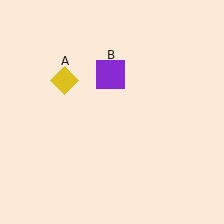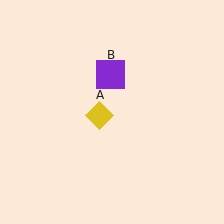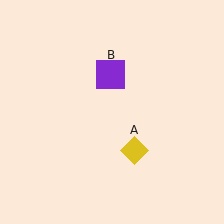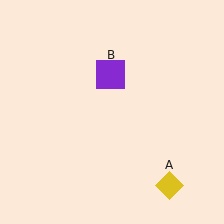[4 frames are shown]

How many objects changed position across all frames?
1 object changed position: yellow diamond (object A).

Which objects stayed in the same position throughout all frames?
Purple square (object B) remained stationary.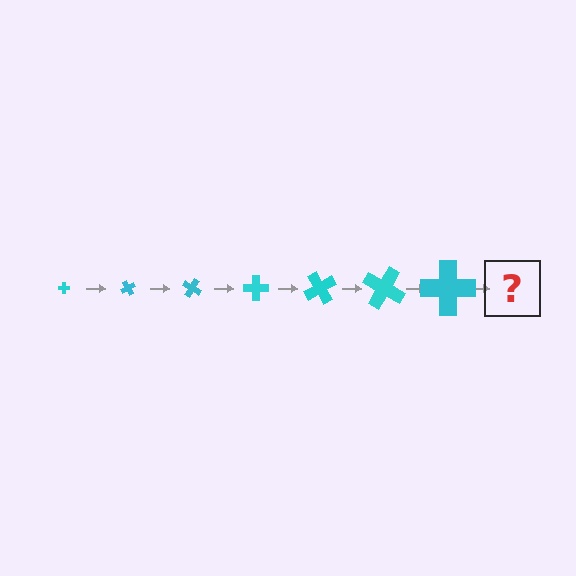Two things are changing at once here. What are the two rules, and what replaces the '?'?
The two rules are that the cross grows larger each step and it rotates 60 degrees each step. The '?' should be a cross, larger than the previous one and rotated 420 degrees from the start.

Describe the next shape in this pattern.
It should be a cross, larger than the previous one and rotated 420 degrees from the start.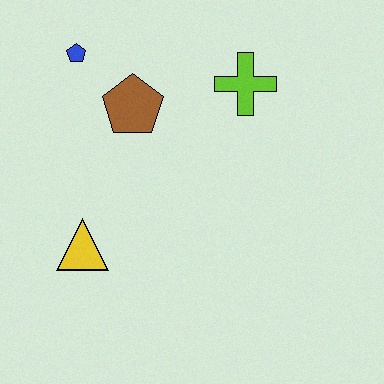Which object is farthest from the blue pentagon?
The yellow triangle is farthest from the blue pentagon.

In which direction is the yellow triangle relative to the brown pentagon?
The yellow triangle is below the brown pentagon.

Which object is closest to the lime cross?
The brown pentagon is closest to the lime cross.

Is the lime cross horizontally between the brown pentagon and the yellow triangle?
No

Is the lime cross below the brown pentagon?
No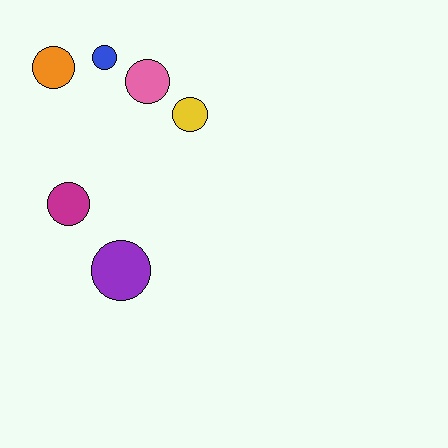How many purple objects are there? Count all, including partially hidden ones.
There is 1 purple object.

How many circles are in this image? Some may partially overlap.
There are 6 circles.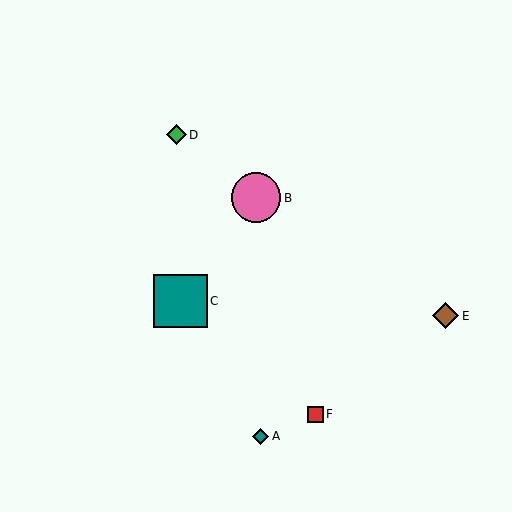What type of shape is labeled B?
Shape B is a pink circle.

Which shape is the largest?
The teal square (labeled C) is the largest.